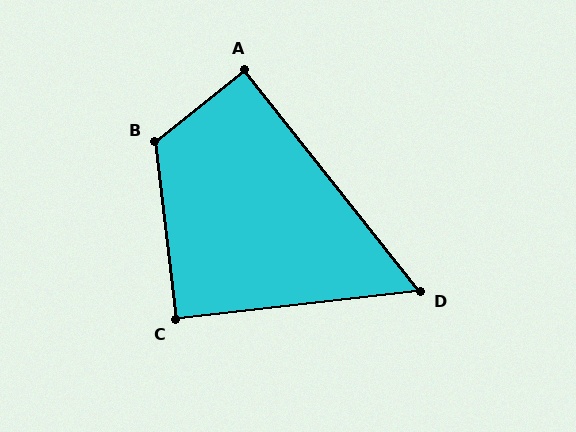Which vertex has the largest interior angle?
B, at approximately 122 degrees.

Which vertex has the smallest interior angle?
D, at approximately 58 degrees.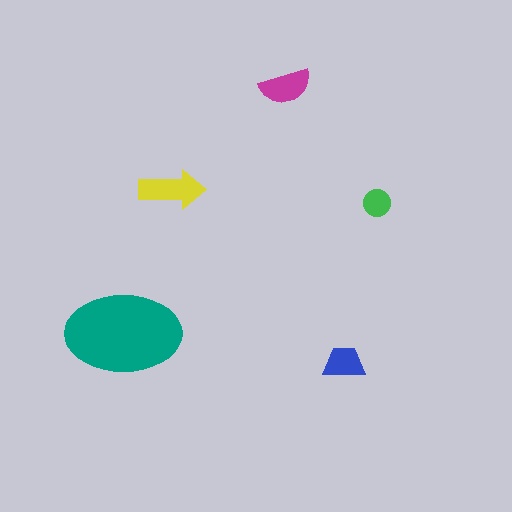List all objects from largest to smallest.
The teal ellipse, the yellow arrow, the magenta semicircle, the blue trapezoid, the green circle.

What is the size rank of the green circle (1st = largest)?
5th.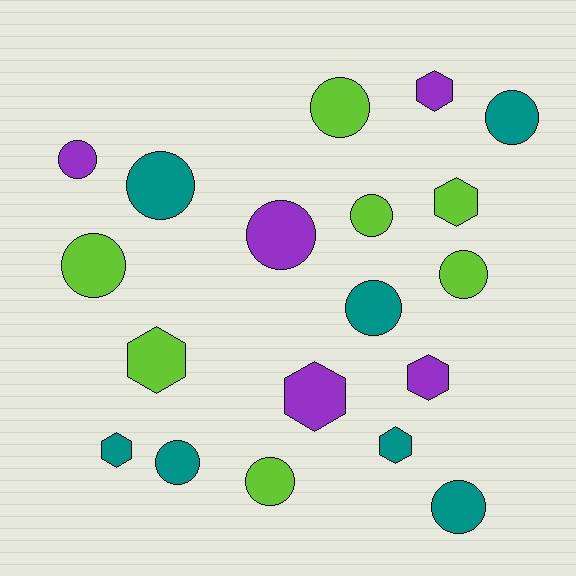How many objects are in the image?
There are 19 objects.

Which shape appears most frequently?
Circle, with 12 objects.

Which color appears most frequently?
Lime, with 7 objects.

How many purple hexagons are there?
There are 3 purple hexagons.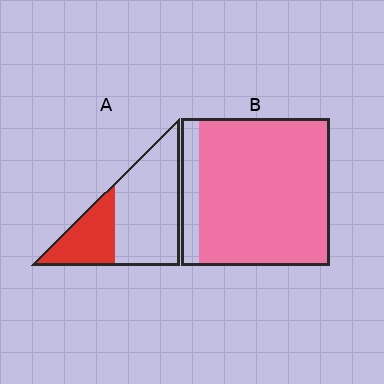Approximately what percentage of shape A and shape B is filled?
A is approximately 30% and B is approximately 90%.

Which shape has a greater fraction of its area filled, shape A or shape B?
Shape B.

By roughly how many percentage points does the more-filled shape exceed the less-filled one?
By roughly 55 percentage points (B over A).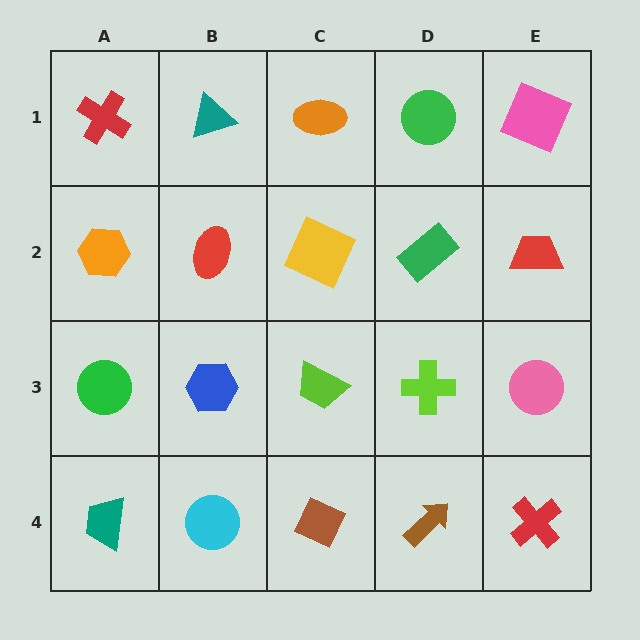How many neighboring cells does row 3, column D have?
4.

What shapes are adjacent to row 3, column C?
A yellow square (row 2, column C), a brown diamond (row 4, column C), a blue hexagon (row 3, column B), a lime cross (row 3, column D).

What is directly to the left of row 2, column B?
An orange hexagon.